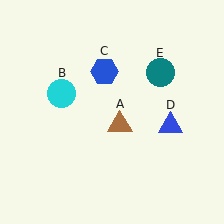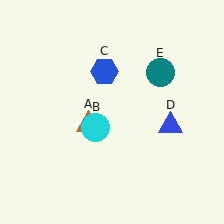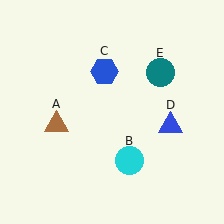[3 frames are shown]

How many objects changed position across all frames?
2 objects changed position: brown triangle (object A), cyan circle (object B).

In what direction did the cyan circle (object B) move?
The cyan circle (object B) moved down and to the right.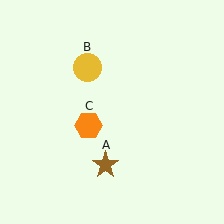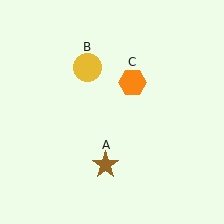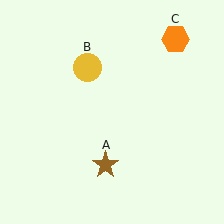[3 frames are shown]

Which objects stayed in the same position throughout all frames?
Brown star (object A) and yellow circle (object B) remained stationary.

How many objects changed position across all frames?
1 object changed position: orange hexagon (object C).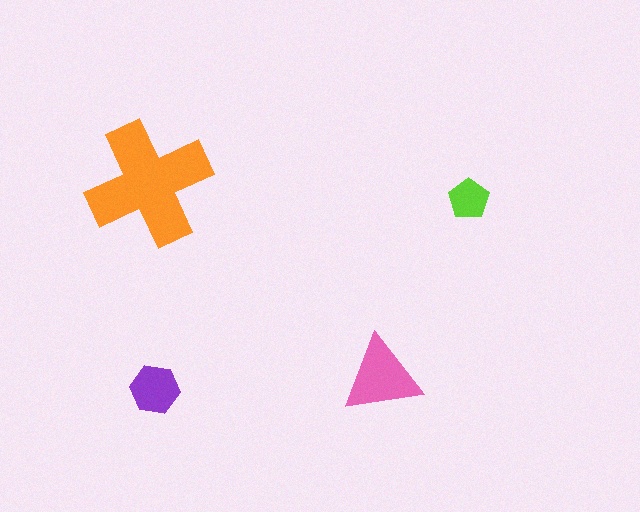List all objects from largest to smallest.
The orange cross, the pink triangle, the purple hexagon, the lime pentagon.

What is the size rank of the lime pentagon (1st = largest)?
4th.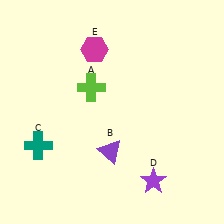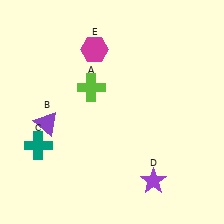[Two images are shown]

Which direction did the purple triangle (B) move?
The purple triangle (B) moved left.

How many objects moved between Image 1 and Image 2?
1 object moved between the two images.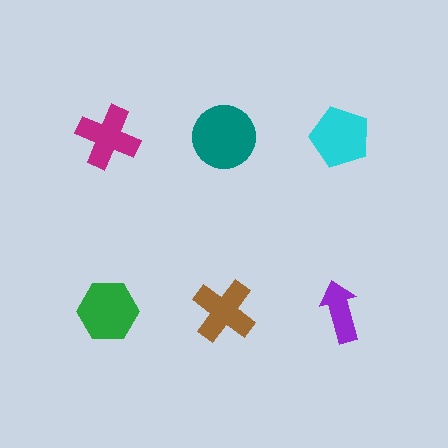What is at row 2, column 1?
A green hexagon.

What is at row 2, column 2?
A brown cross.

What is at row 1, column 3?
A cyan pentagon.